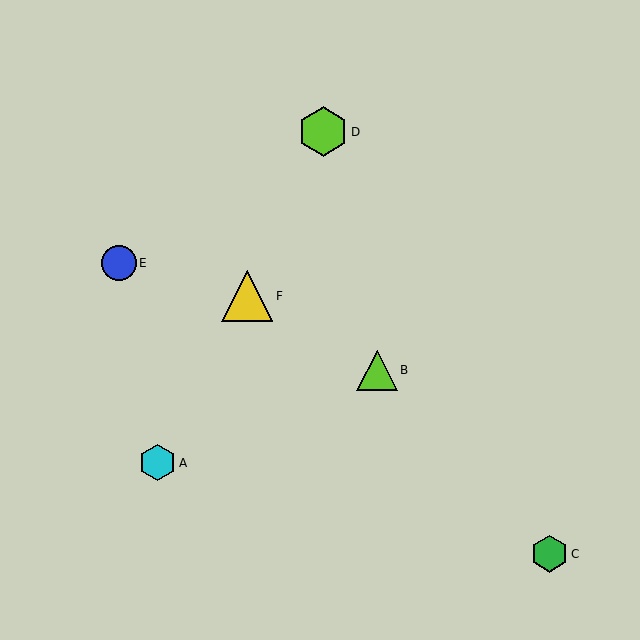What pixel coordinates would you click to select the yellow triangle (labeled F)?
Click at (247, 296) to select the yellow triangle F.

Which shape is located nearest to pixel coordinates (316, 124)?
The lime hexagon (labeled D) at (323, 132) is nearest to that location.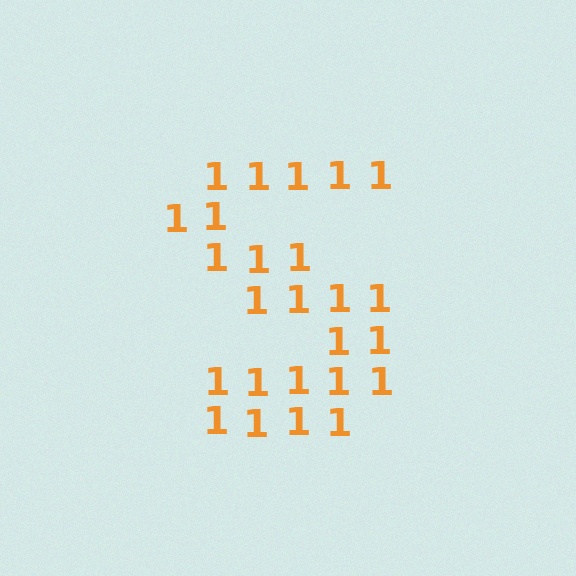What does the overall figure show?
The overall figure shows the letter S.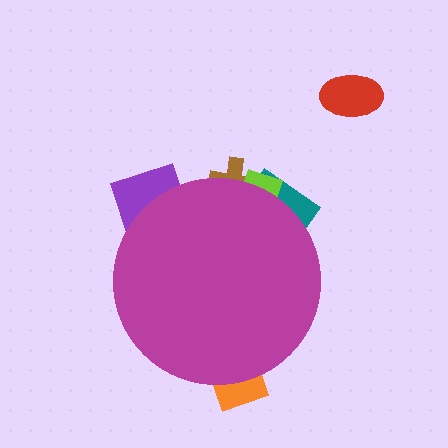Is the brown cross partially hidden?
Yes, the brown cross is partially hidden behind the magenta circle.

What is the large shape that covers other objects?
A magenta circle.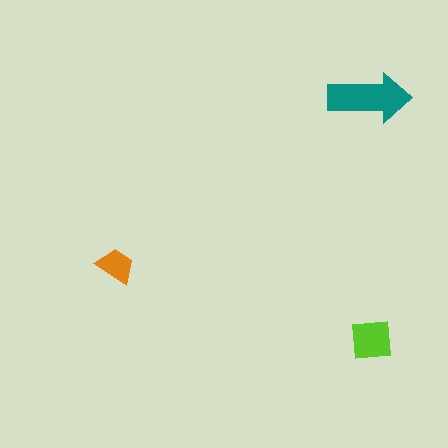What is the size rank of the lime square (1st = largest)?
2nd.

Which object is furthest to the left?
The orange trapezoid is leftmost.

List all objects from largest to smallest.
The teal arrow, the lime square, the orange trapezoid.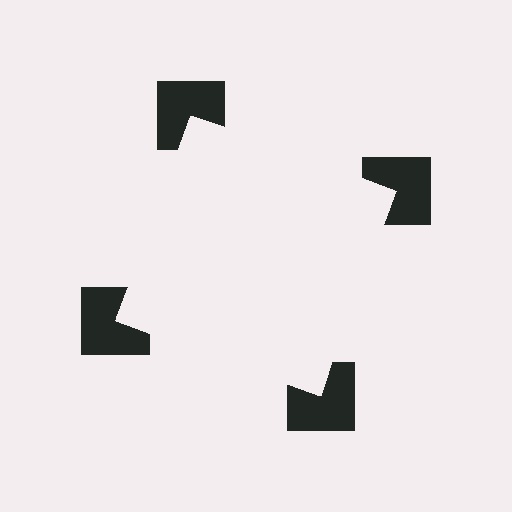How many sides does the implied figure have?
4 sides.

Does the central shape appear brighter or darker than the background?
It typically appears slightly brighter than the background, even though no actual brightness change is drawn.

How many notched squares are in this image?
There are 4 — one at each vertex of the illusory square.